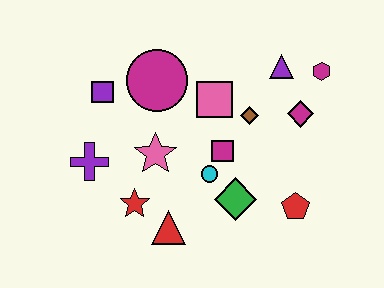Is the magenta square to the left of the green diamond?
Yes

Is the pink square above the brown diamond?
Yes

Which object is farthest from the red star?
The magenta hexagon is farthest from the red star.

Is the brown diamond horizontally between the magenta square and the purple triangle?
Yes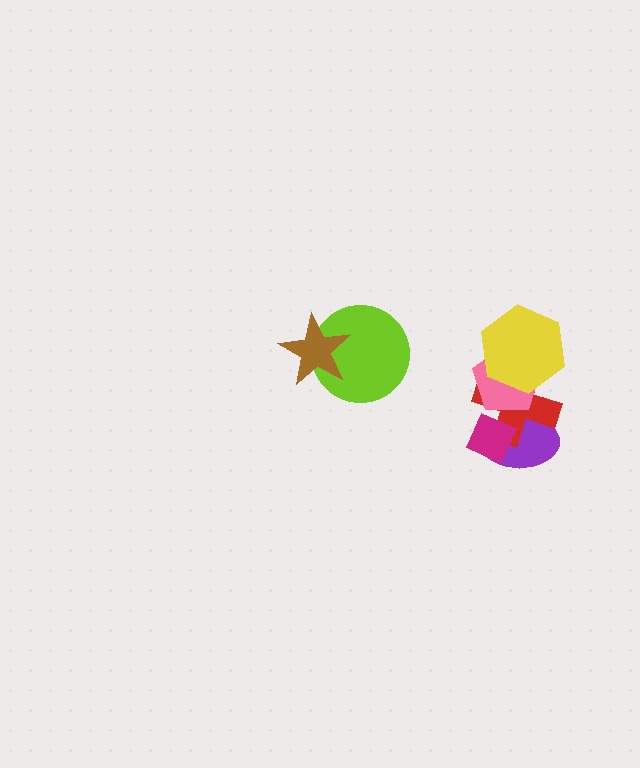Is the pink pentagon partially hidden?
Yes, it is partially covered by another shape.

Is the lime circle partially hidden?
Yes, it is partially covered by another shape.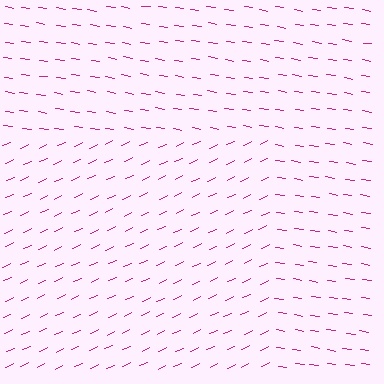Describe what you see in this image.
The image is filled with small magenta line segments. A rectangle region in the image has lines oriented differently from the surrounding lines, creating a visible texture boundary.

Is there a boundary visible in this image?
Yes, there is a texture boundary formed by a change in line orientation.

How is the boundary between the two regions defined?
The boundary is defined purely by a change in line orientation (approximately 34 degrees difference). All lines are the same color and thickness.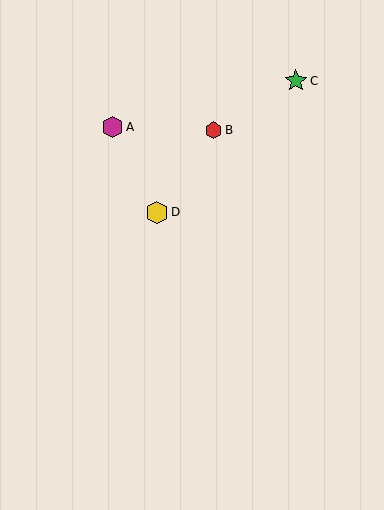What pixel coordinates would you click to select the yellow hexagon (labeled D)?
Click at (157, 213) to select the yellow hexagon D.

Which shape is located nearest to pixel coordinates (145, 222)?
The yellow hexagon (labeled D) at (157, 213) is nearest to that location.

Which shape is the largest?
The yellow hexagon (labeled D) is the largest.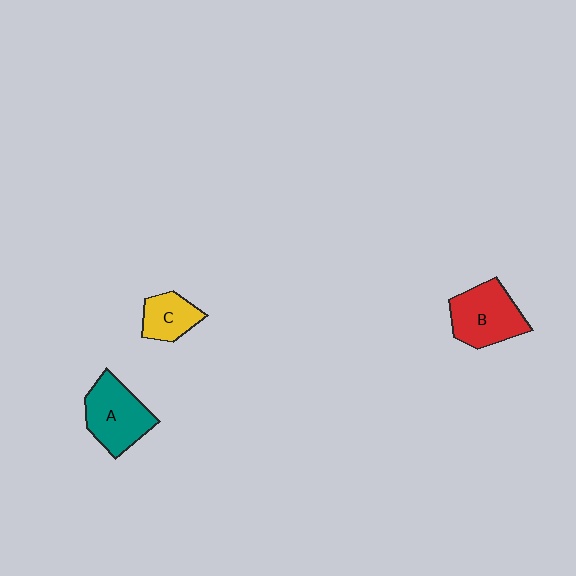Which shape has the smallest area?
Shape C (yellow).